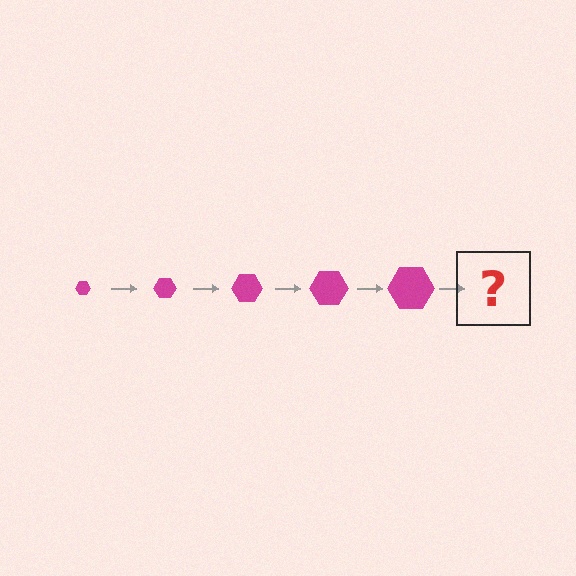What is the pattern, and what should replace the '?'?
The pattern is that the hexagon gets progressively larger each step. The '?' should be a magenta hexagon, larger than the previous one.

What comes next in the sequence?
The next element should be a magenta hexagon, larger than the previous one.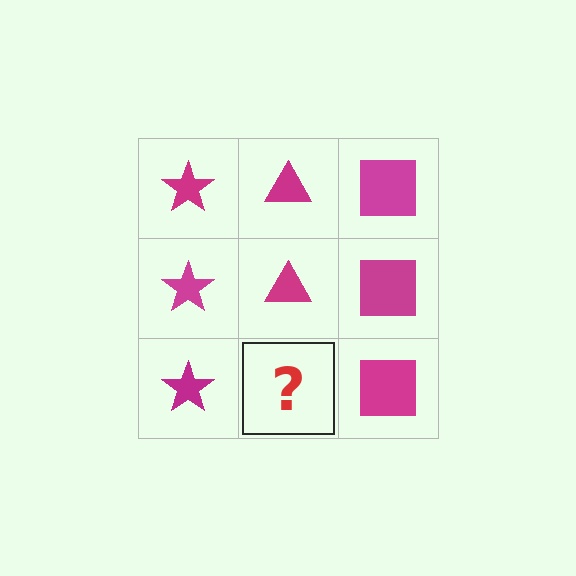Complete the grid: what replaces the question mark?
The question mark should be replaced with a magenta triangle.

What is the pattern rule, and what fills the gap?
The rule is that each column has a consistent shape. The gap should be filled with a magenta triangle.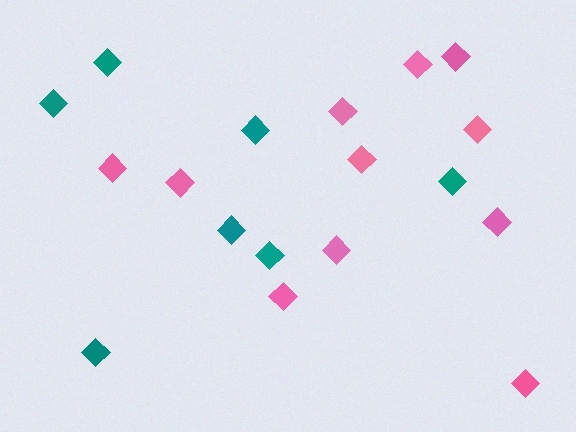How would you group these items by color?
There are 2 groups: one group of teal diamonds (7) and one group of pink diamonds (11).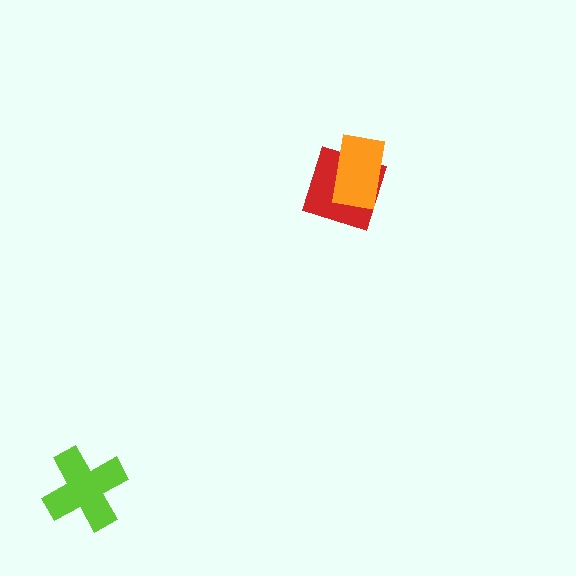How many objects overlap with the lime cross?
0 objects overlap with the lime cross.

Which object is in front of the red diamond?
The orange rectangle is in front of the red diamond.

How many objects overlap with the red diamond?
1 object overlaps with the red diamond.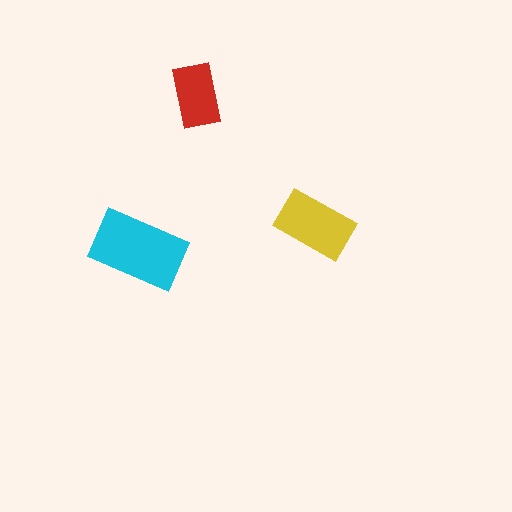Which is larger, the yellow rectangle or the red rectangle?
The yellow one.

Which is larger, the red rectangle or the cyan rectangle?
The cyan one.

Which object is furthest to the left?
The cyan rectangle is leftmost.